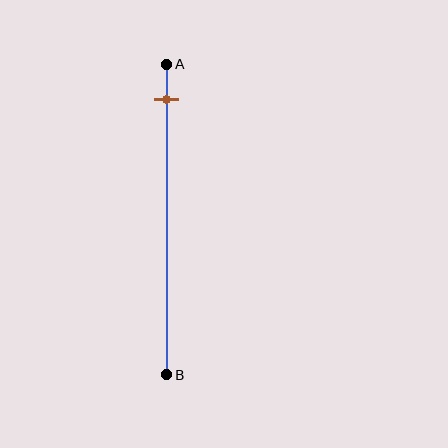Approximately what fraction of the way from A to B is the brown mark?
The brown mark is approximately 10% of the way from A to B.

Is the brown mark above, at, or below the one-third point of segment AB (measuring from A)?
The brown mark is above the one-third point of segment AB.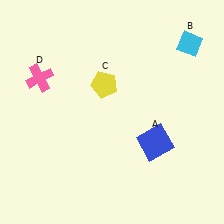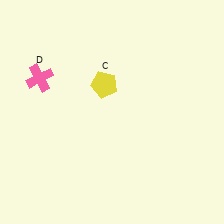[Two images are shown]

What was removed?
The cyan diamond (B), the blue square (A) were removed in Image 2.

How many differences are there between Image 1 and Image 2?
There are 2 differences between the two images.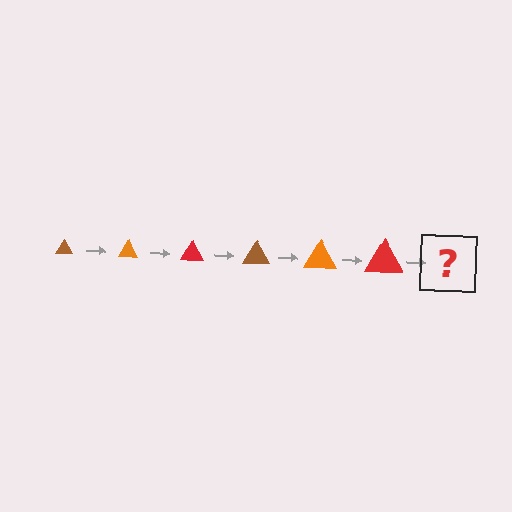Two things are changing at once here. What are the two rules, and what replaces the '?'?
The two rules are that the triangle grows larger each step and the color cycles through brown, orange, and red. The '?' should be a brown triangle, larger than the previous one.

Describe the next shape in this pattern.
It should be a brown triangle, larger than the previous one.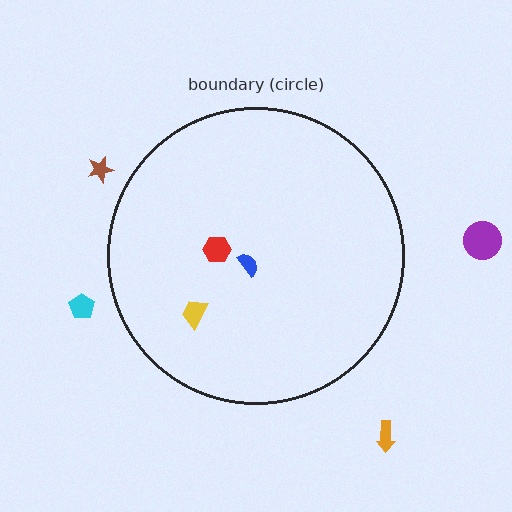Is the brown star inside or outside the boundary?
Outside.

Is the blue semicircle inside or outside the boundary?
Inside.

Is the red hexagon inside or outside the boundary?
Inside.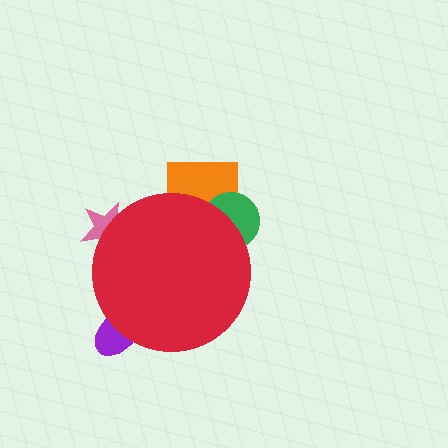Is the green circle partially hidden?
Yes, the green circle is partially hidden behind the red circle.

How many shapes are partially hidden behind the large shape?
4 shapes are partially hidden.